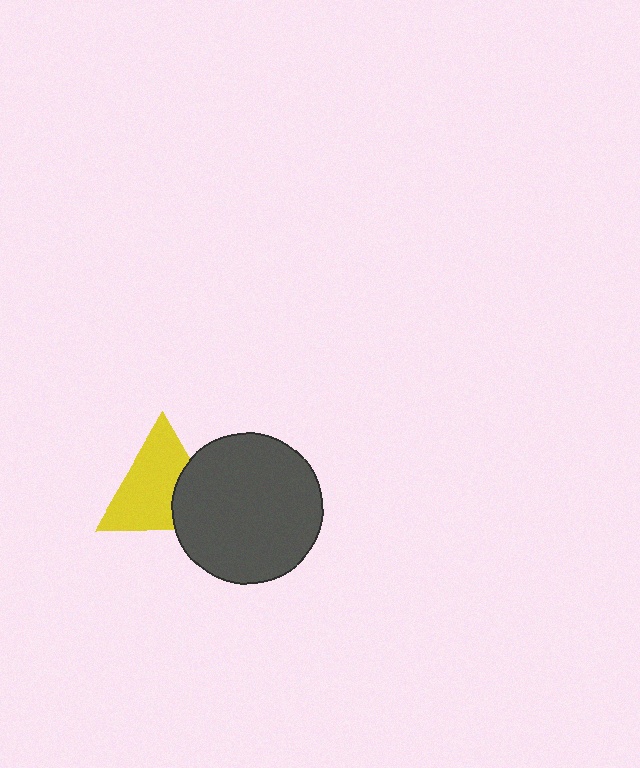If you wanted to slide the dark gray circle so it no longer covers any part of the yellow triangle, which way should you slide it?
Slide it right — that is the most direct way to separate the two shapes.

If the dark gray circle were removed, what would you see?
You would see the complete yellow triangle.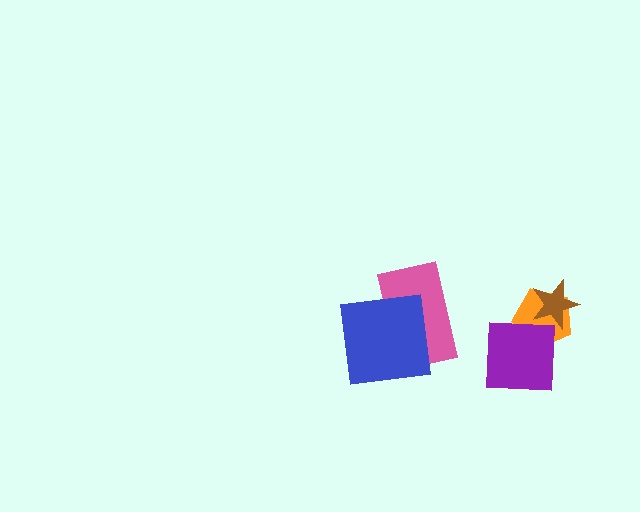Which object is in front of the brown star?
The purple square is in front of the brown star.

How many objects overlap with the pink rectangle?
1 object overlaps with the pink rectangle.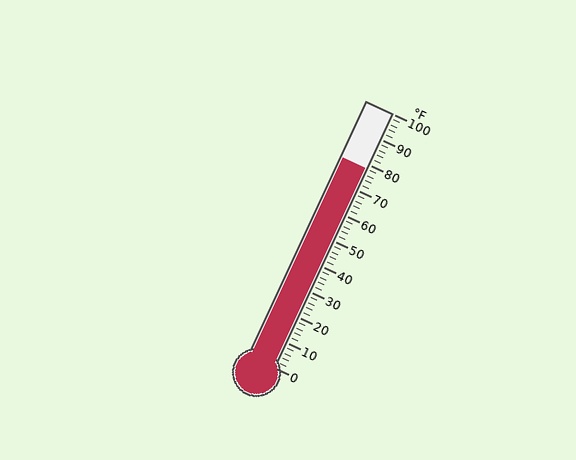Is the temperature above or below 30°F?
The temperature is above 30°F.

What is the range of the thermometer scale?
The thermometer scale ranges from 0°F to 100°F.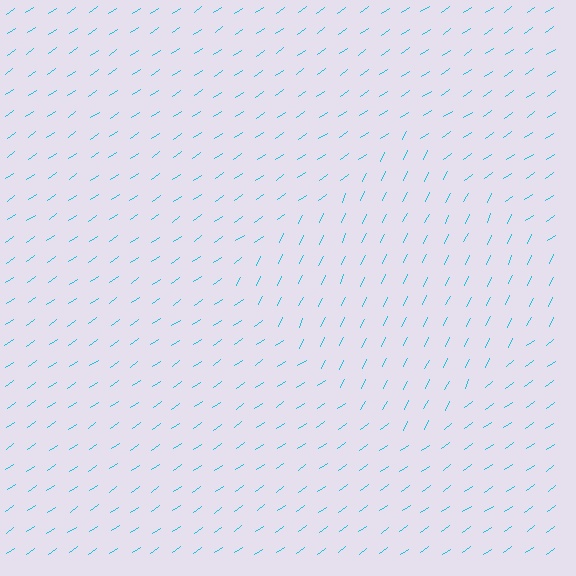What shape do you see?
I see a diamond.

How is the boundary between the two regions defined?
The boundary is defined purely by a change in line orientation (approximately 31 degrees difference). All lines are the same color and thickness.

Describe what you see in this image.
The image is filled with small cyan line segments. A diamond region in the image has lines oriented differently from the surrounding lines, creating a visible texture boundary.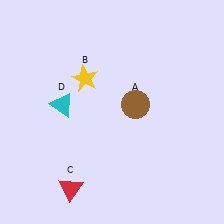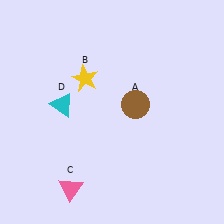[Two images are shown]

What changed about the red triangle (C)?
In Image 1, C is red. In Image 2, it changed to pink.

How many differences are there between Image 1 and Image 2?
There is 1 difference between the two images.